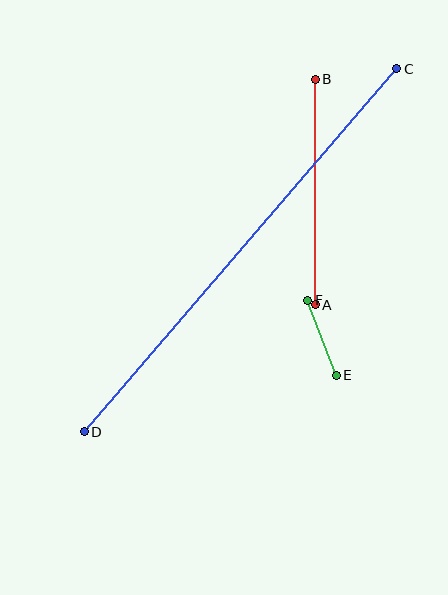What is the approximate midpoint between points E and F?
The midpoint is at approximately (322, 338) pixels.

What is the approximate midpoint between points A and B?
The midpoint is at approximately (315, 192) pixels.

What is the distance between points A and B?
The distance is approximately 226 pixels.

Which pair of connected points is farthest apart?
Points C and D are farthest apart.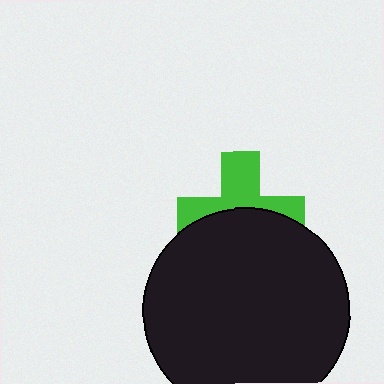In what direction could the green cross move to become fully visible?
The green cross could move up. That would shift it out from behind the black circle entirely.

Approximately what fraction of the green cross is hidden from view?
Roughly 52% of the green cross is hidden behind the black circle.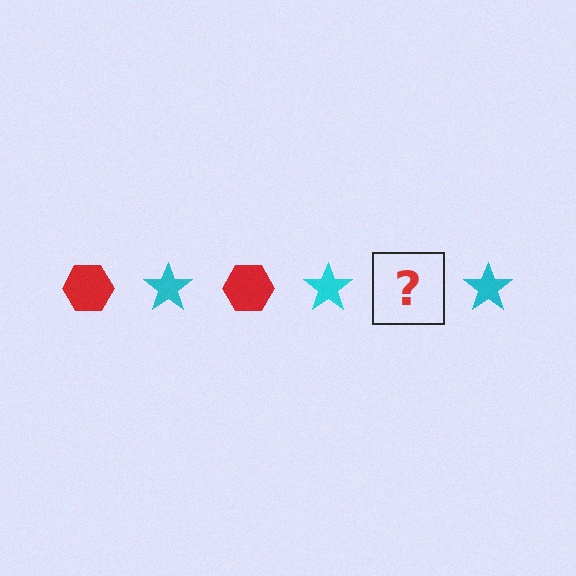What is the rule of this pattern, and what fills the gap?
The rule is that the pattern alternates between red hexagon and cyan star. The gap should be filled with a red hexagon.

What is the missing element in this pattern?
The missing element is a red hexagon.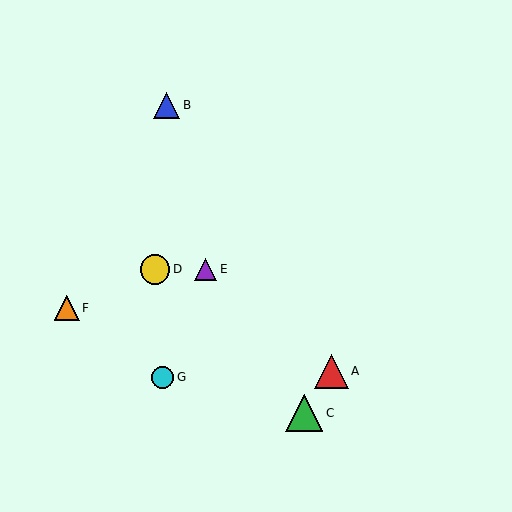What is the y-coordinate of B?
Object B is at y≈105.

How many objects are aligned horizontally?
2 objects (D, E) are aligned horizontally.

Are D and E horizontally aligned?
Yes, both are at y≈269.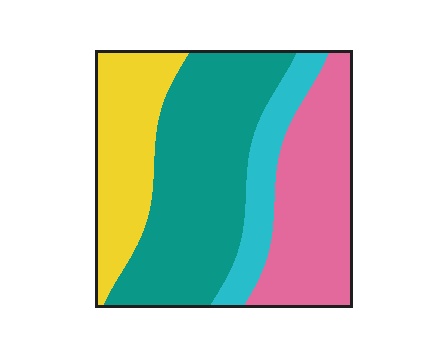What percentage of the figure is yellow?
Yellow takes up less than a quarter of the figure.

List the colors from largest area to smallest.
From largest to smallest: teal, pink, yellow, cyan.